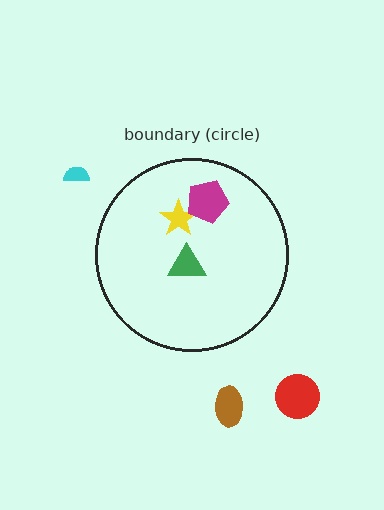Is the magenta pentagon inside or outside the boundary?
Inside.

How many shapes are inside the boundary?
3 inside, 3 outside.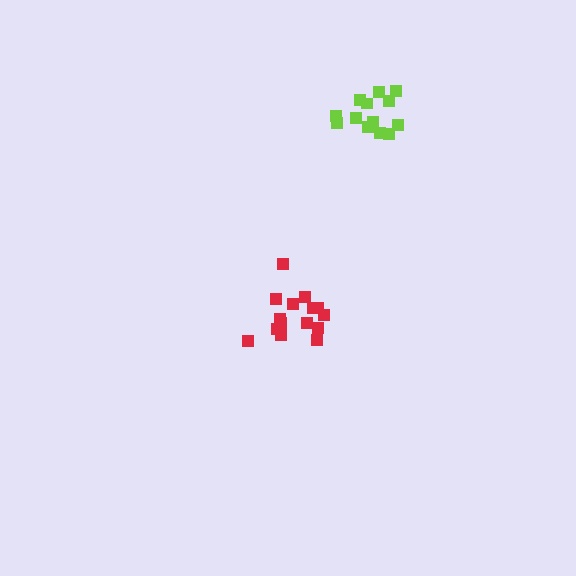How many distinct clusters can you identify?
There are 2 distinct clusters.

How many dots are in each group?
Group 1: 15 dots, Group 2: 15 dots (30 total).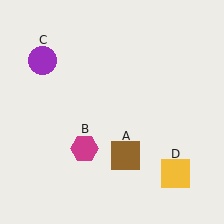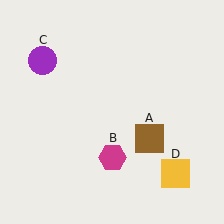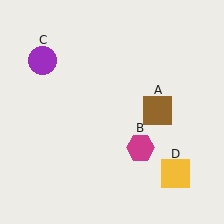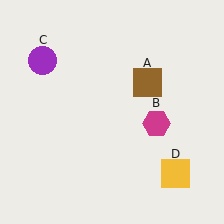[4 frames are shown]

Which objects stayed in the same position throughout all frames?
Purple circle (object C) and yellow square (object D) remained stationary.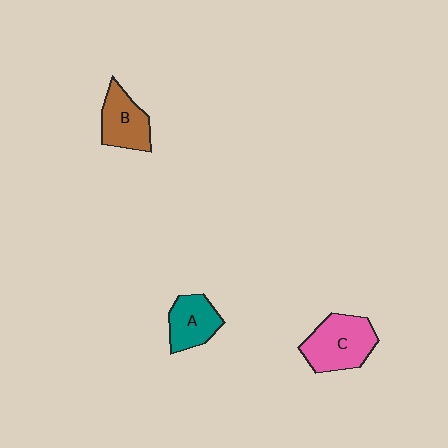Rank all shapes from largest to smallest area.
From largest to smallest: C (pink), B (brown), A (teal).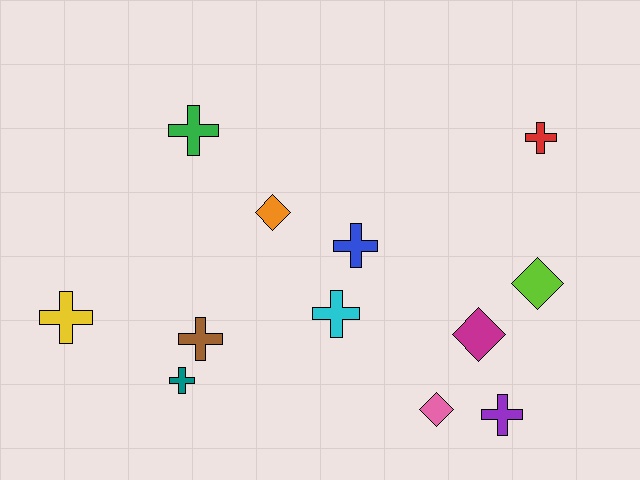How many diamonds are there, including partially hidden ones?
There are 4 diamonds.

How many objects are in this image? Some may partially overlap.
There are 12 objects.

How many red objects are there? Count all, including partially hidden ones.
There is 1 red object.